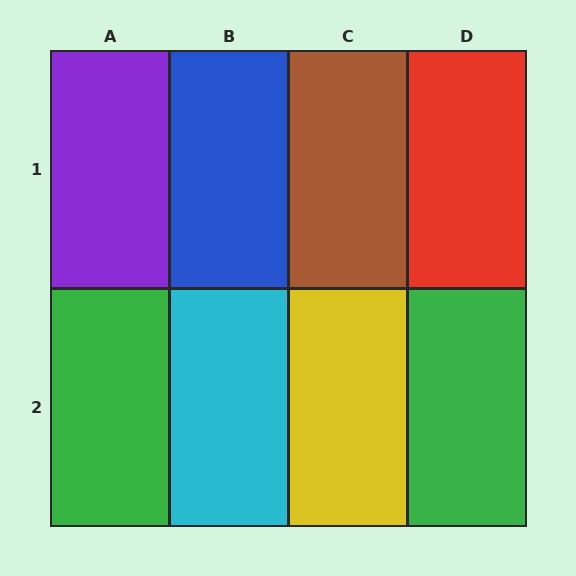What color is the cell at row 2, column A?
Green.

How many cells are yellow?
1 cell is yellow.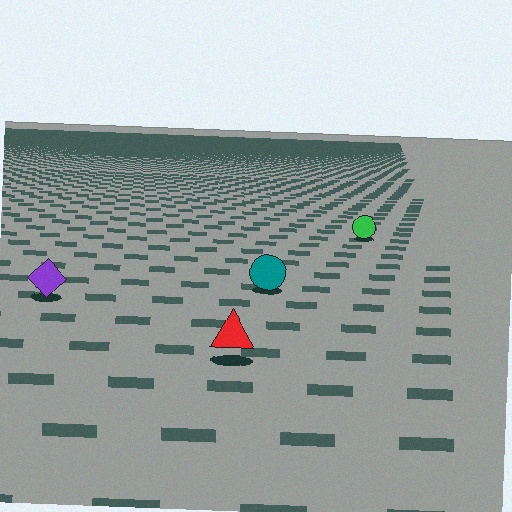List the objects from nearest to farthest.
From nearest to farthest: the red triangle, the purple diamond, the teal circle, the green circle.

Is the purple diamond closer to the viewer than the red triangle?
No. The red triangle is closer — you can tell from the texture gradient: the ground texture is coarser near it.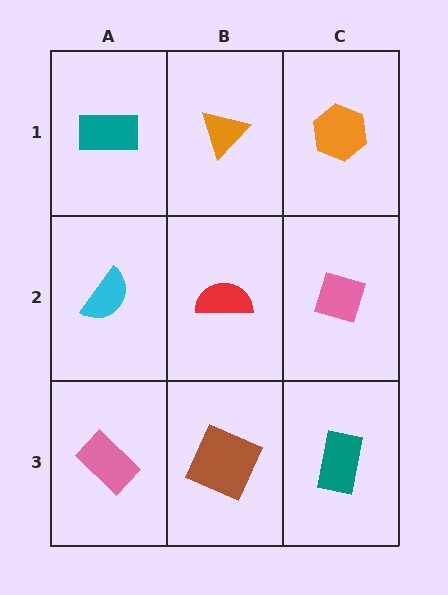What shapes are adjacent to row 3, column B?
A red semicircle (row 2, column B), a pink rectangle (row 3, column A), a teal rectangle (row 3, column C).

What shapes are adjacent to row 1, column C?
A pink diamond (row 2, column C), an orange triangle (row 1, column B).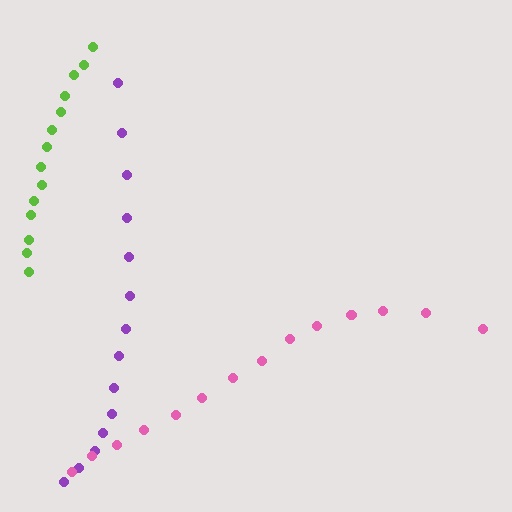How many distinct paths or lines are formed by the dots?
There are 3 distinct paths.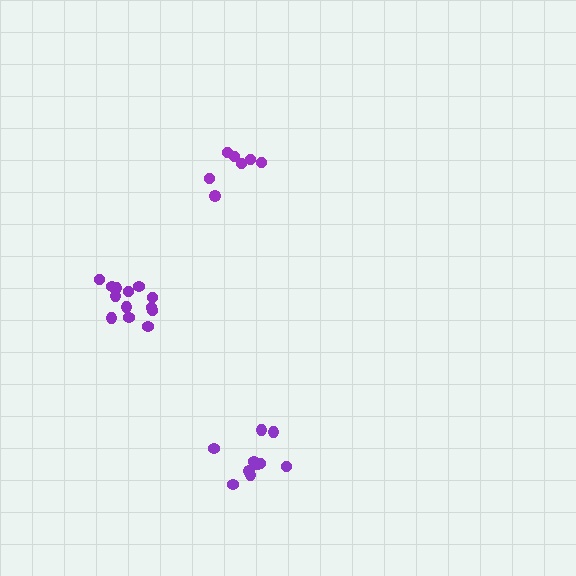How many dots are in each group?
Group 1: 7 dots, Group 2: 10 dots, Group 3: 13 dots (30 total).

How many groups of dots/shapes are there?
There are 3 groups.